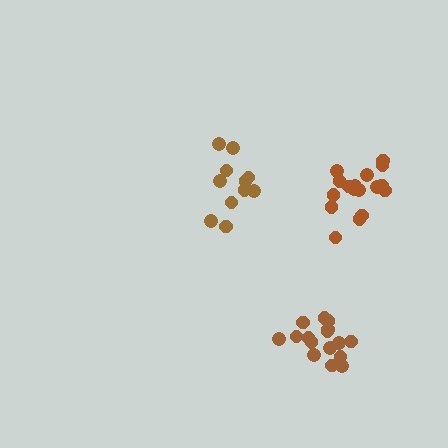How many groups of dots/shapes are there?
There are 3 groups.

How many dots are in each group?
Group 1: 11 dots, Group 2: 17 dots, Group 3: 16 dots (44 total).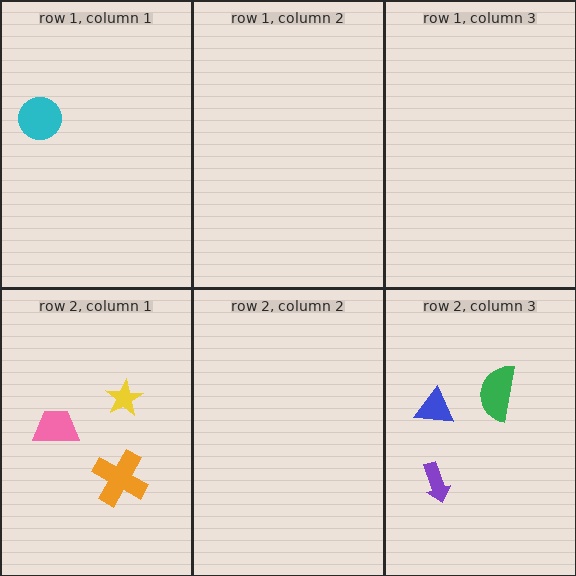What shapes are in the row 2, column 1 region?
The orange cross, the pink trapezoid, the yellow star.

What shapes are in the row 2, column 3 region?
The green semicircle, the blue triangle, the purple arrow.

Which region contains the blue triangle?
The row 2, column 3 region.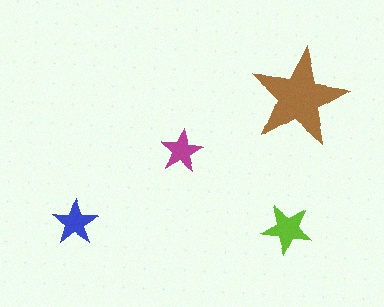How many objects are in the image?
There are 4 objects in the image.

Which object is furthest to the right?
The brown star is rightmost.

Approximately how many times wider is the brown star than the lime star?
About 2 times wider.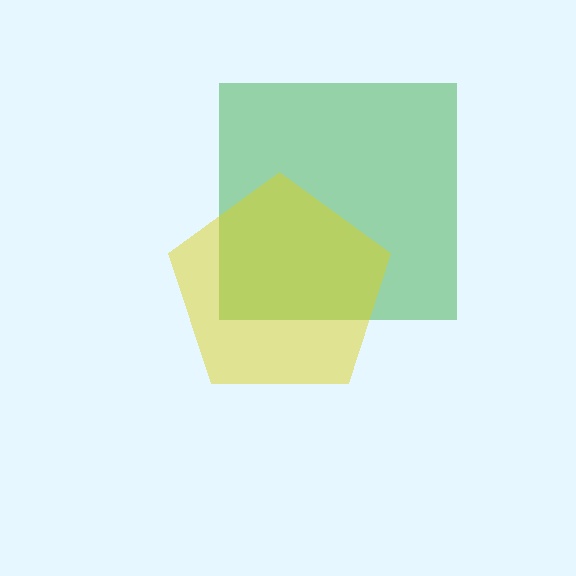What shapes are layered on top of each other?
The layered shapes are: a green square, a yellow pentagon.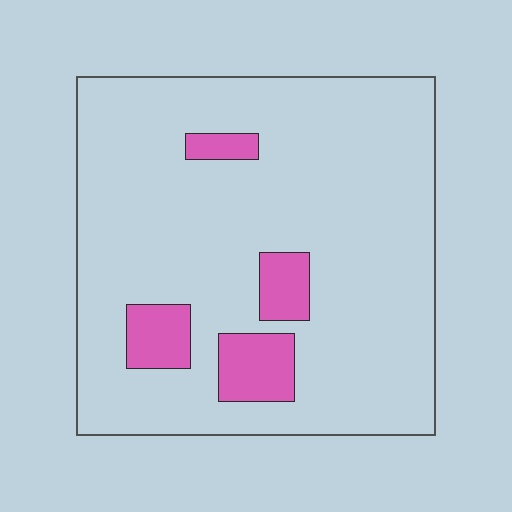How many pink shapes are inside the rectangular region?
4.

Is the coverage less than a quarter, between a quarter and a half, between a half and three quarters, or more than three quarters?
Less than a quarter.